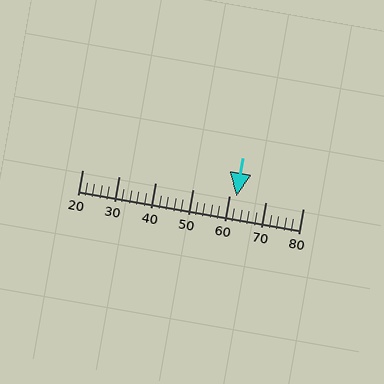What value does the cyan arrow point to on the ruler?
The cyan arrow points to approximately 62.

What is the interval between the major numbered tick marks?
The major tick marks are spaced 10 units apart.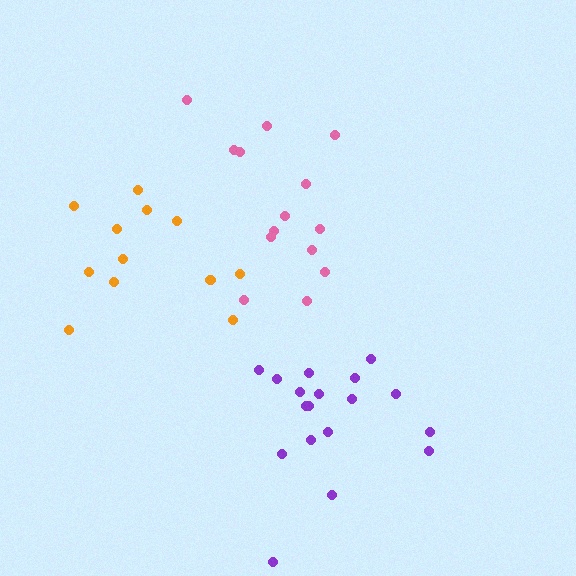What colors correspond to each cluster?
The clusters are colored: pink, purple, orange.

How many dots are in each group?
Group 1: 14 dots, Group 2: 18 dots, Group 3: 12 dots (44 total).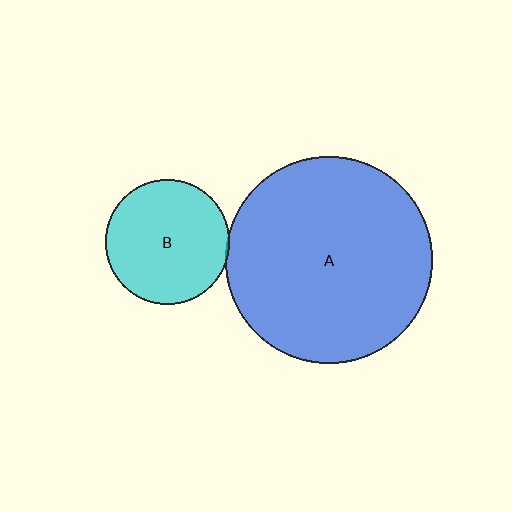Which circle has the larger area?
Circle A (blue).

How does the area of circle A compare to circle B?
Approximately 2.8 times.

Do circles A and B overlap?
Yes.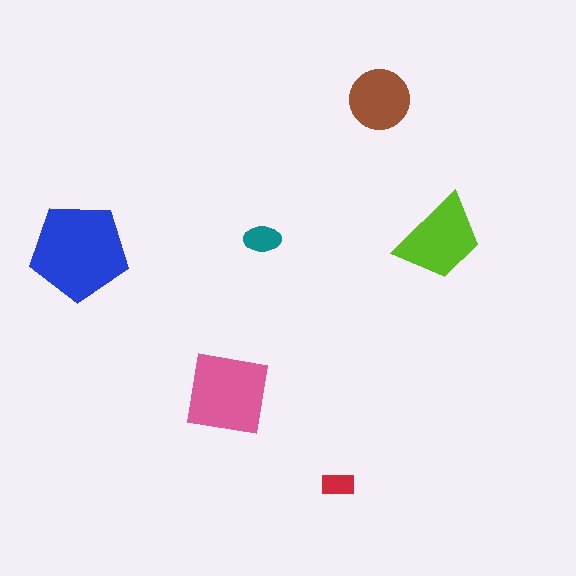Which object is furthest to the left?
The blue pentagon is leftmost.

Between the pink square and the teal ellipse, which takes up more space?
The pink square.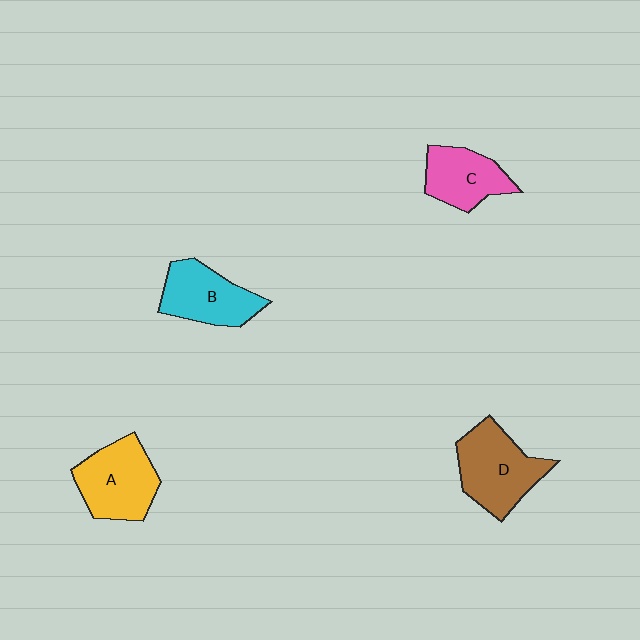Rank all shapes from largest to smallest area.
From largest to smallest: D (brown), A (yellow), B (cyan), C (pink).